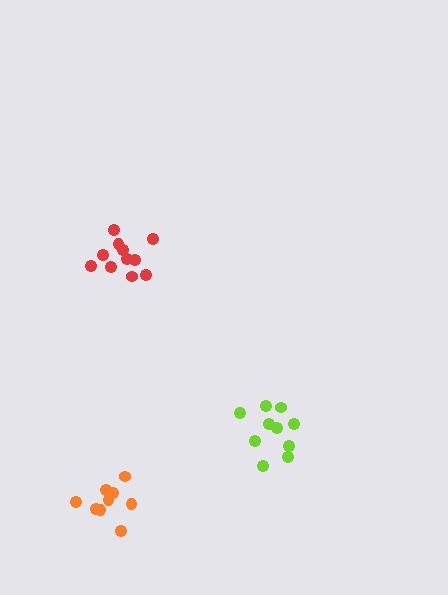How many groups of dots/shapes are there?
There are 3 groups.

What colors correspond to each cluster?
The clusters are colored: lime, red, orange.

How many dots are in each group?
Group 1: 10 dots, Group 2: 11 dots, Group 3: 9 dots (30 total).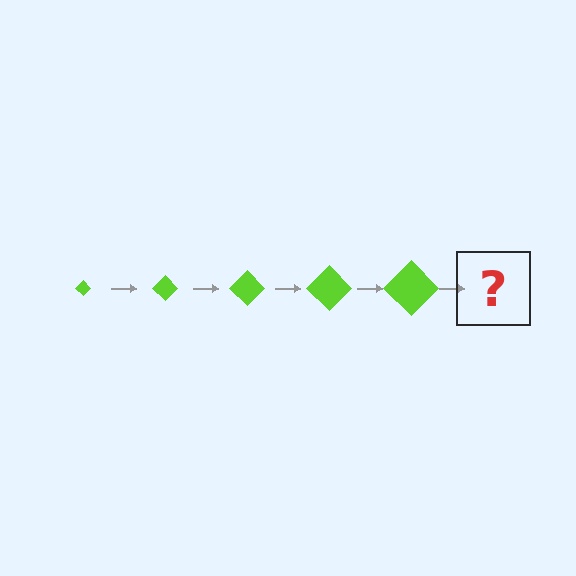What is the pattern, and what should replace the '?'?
The pattern is that the diamond gets progressively larger each step. The '?' should be a lime diamond, larger than the previous one.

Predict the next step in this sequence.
The next step is a lime diamond, larger than the previous one.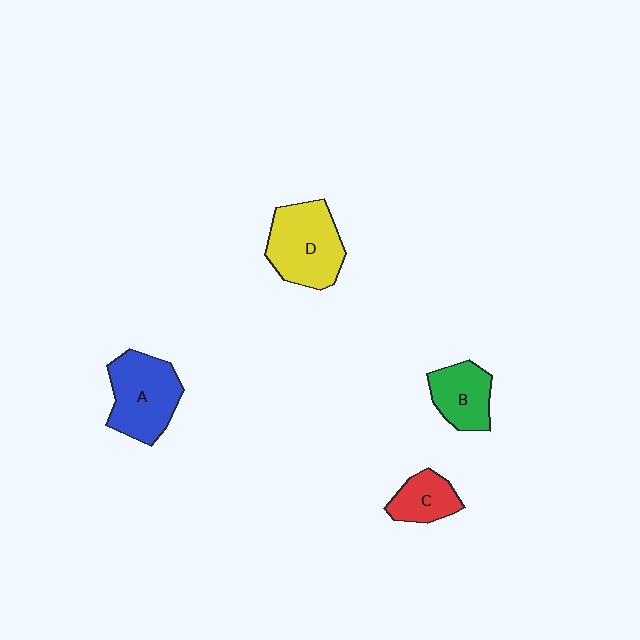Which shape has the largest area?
Shape D (yellow).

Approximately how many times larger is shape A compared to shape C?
Approximately 1.9 times.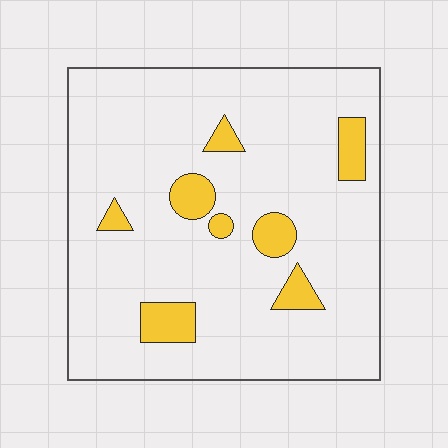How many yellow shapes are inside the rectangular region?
8.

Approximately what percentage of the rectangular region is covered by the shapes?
Approximately 10%.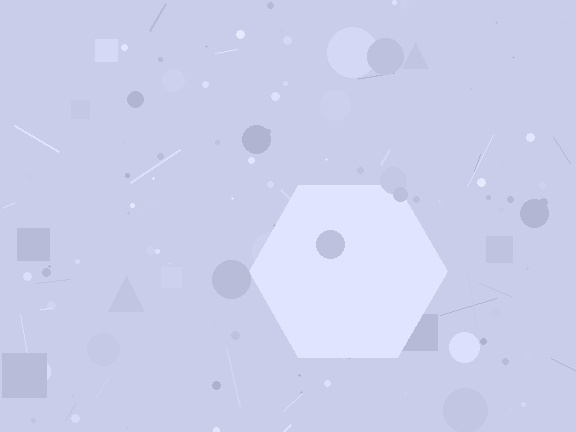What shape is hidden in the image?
A hexagon is hidden in the image.